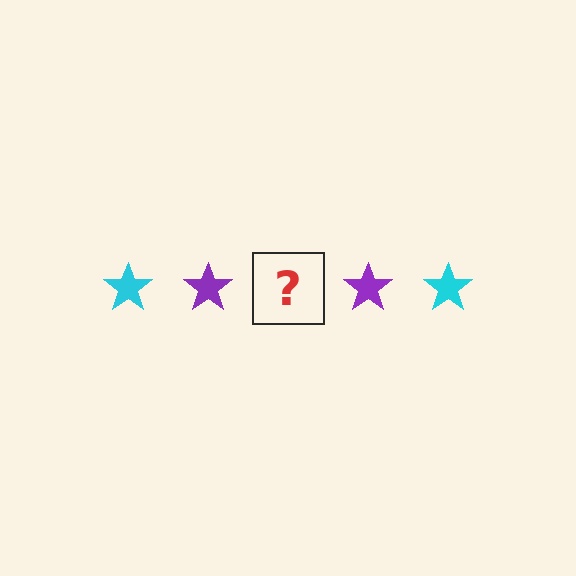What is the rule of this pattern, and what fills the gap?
The rule is that the pattern cycles through cyan, purple stars. The gap should be filled with a cyan star.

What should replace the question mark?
The question mark should be replaced with a cyan star.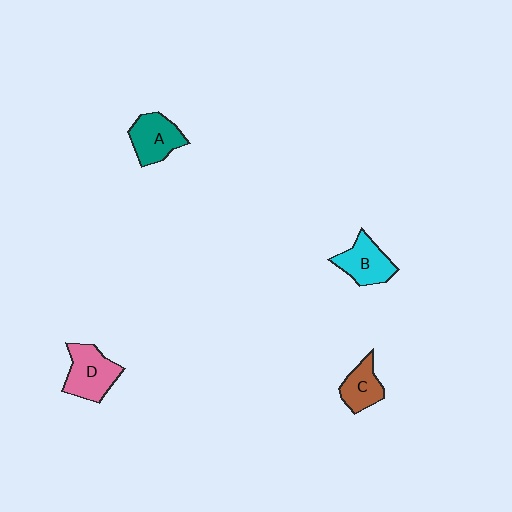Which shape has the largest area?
Shape D (pink).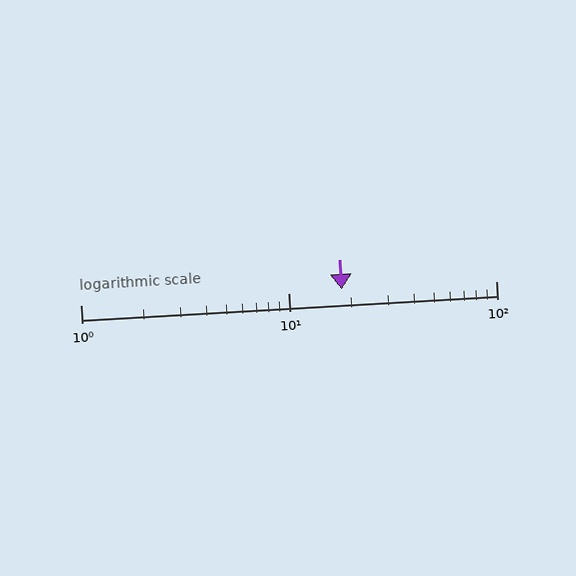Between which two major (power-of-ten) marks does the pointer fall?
The pointer is between 10 and 100.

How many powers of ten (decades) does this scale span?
The scale spans 2 decades, from 1 to 100.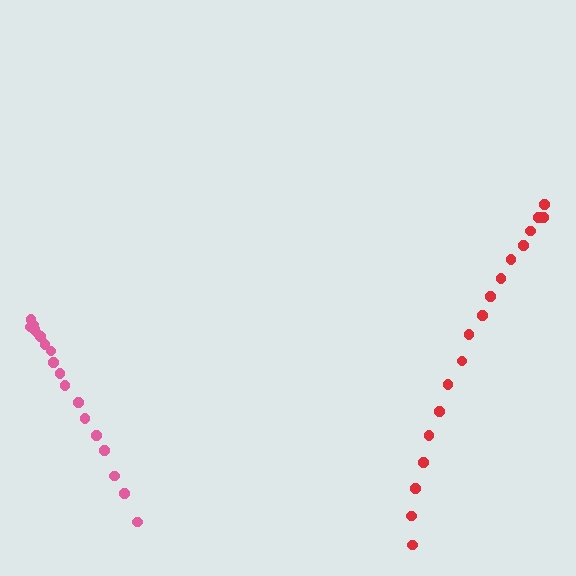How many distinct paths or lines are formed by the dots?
There are 2 distinct paths.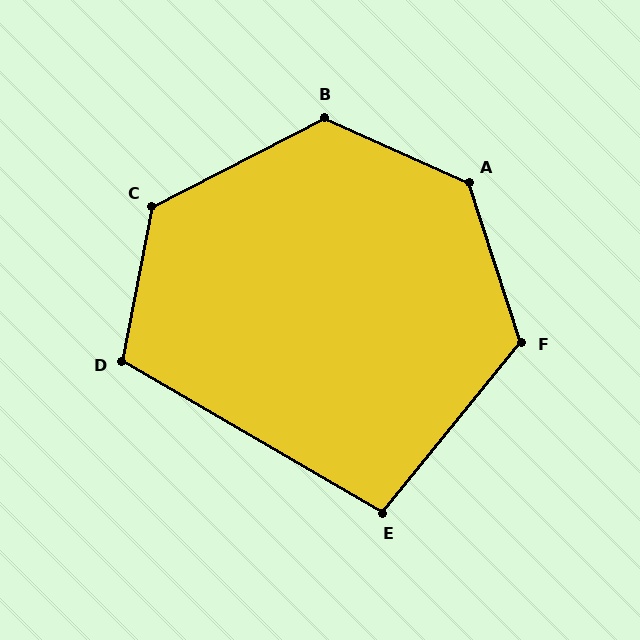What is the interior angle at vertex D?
Approximately 109 degrees (obtuse).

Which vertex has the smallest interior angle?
E, at approximately 99 degrees.